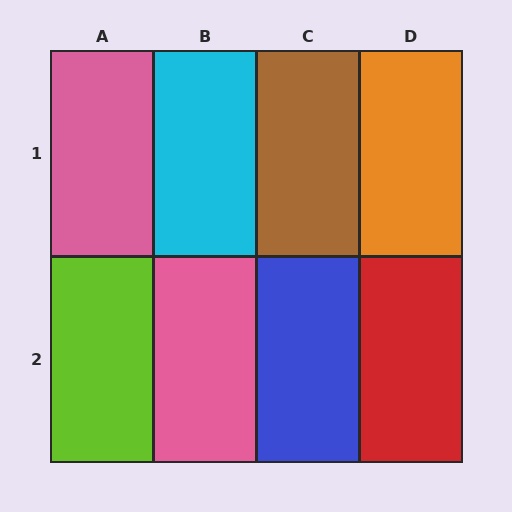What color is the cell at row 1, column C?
Brown.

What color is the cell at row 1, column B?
Cyan.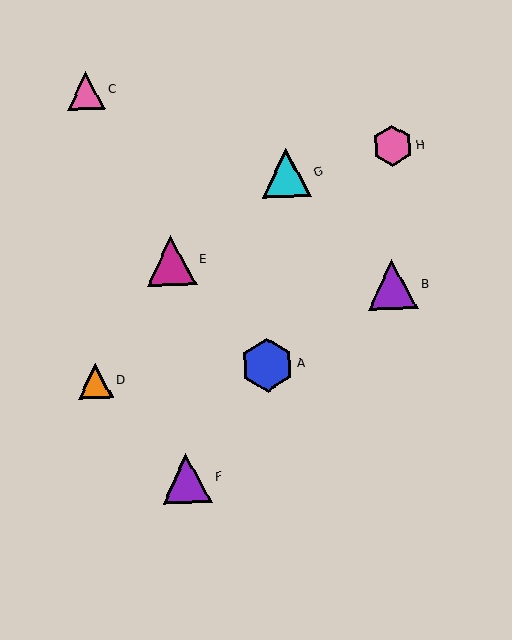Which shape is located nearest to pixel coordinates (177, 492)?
The purple triangle (labeled F) at (187, 478) is nearest to that location.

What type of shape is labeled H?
Shape H is a pink hexagon.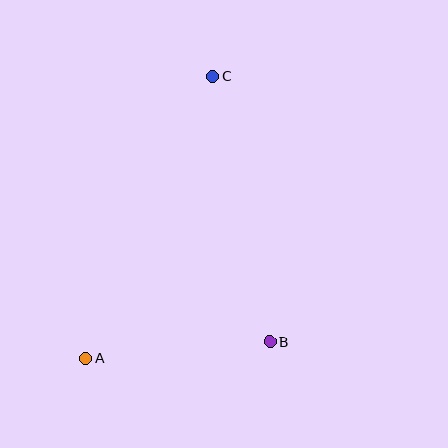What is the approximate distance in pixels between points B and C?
The distance between B and C is approximately 272 pixels.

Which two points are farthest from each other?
Points A and C are farthest from each other.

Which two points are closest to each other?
Points A and B are closest to each other.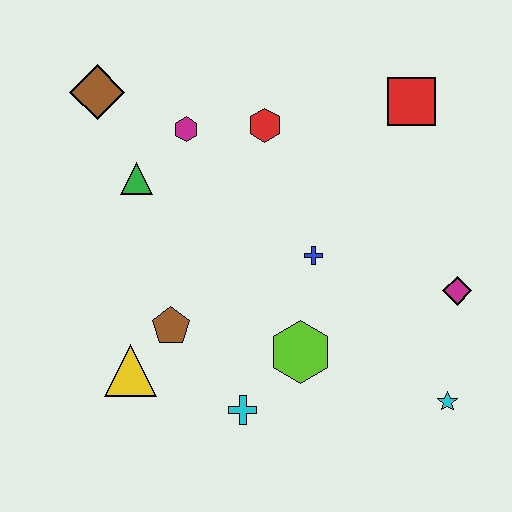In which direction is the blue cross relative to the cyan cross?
The blue cross is above the cyan cross.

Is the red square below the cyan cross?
No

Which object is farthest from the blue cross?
The brown diamond is farthest from the blue cross.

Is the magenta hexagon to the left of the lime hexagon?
Yes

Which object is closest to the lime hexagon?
The cyan cross is closest to the lime hexagon.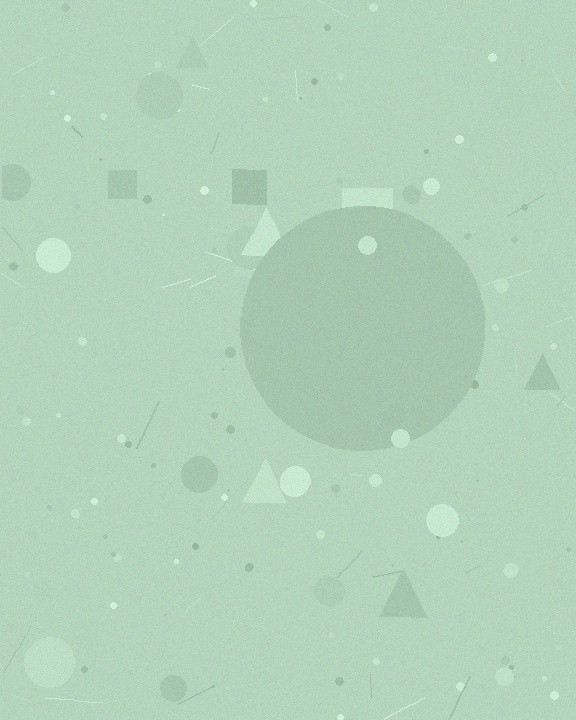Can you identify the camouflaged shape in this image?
The camouflaged shape is a circle.